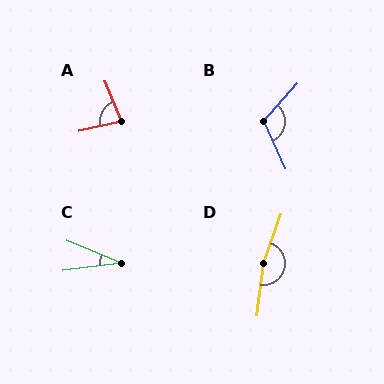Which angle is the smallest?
C, at approximately 29 degrees.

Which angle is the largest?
D, at approximately 168 degrees.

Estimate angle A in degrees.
Approximately 79 degrees.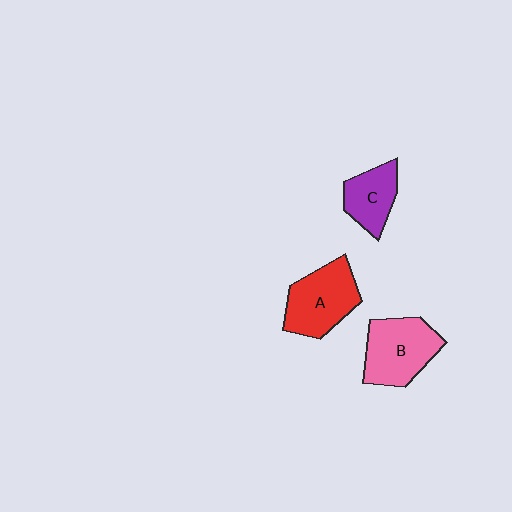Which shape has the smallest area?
Shape C (purple).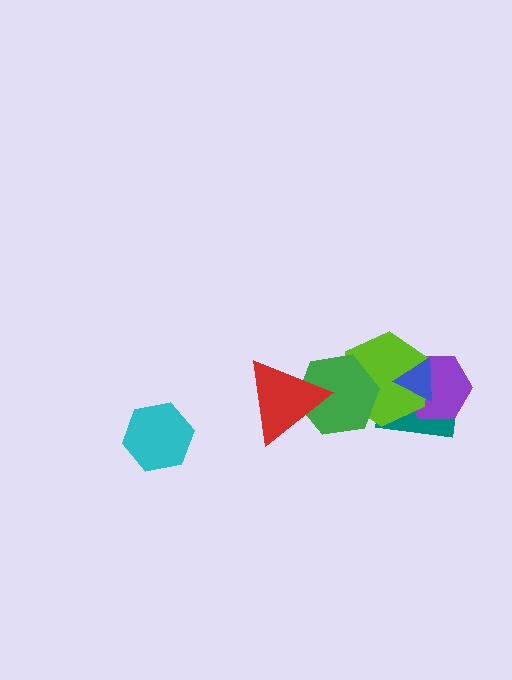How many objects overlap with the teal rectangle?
3 objects overlap with the teal rectangle.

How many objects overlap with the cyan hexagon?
0 objects overlap with the cyan hexagon.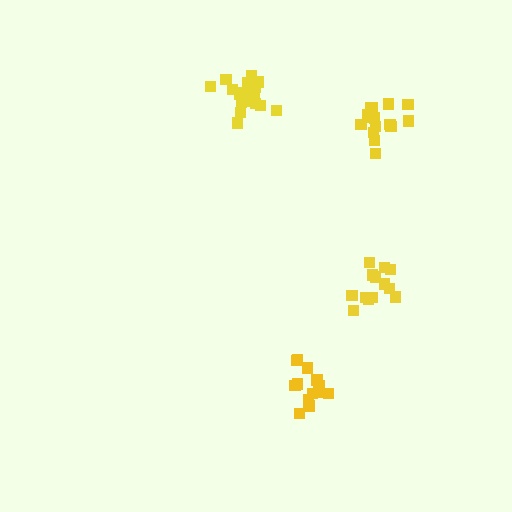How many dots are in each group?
Group 1: 16 dots, Group 2: 13 dots, Group 3: 18 dots, Group 4: 14 dots (61 total).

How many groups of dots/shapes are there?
There are 4 groups.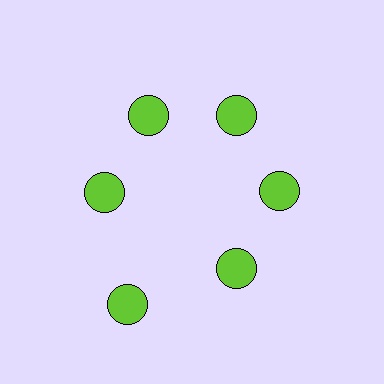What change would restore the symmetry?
The symmetry would be restored by moving it inward, back onto the ring so that all 6 circles sit at equal angles and equal distance from the center.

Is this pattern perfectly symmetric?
No. The 6 lime circles are arranged in a ring, but one element near the 7 o'clock position is pushed outward from the center, breaking the 6-fold rotational symmetry.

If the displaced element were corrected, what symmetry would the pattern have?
It would have 6-fold rotational symmetry — the pattern would map onto itself every 60 degrees.